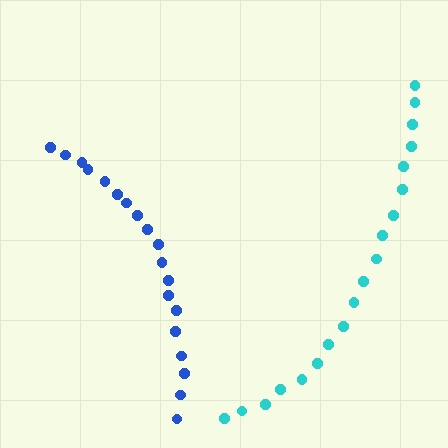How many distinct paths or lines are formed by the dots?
There are 2 distinct paths.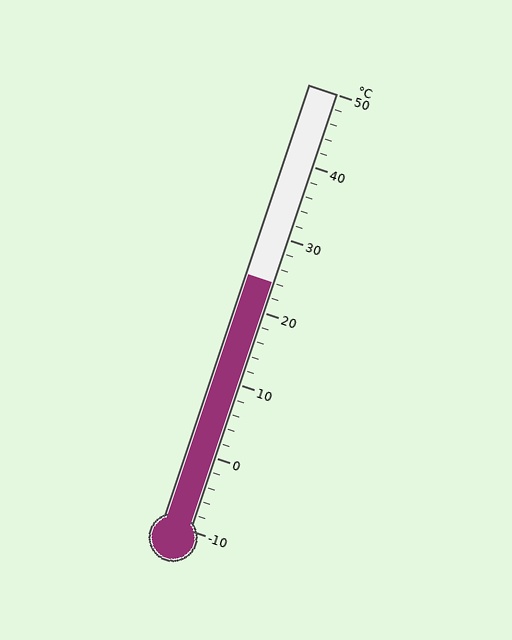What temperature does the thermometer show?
The thermometer shows approximately 24°C.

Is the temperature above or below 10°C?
The temperature is above 10°C.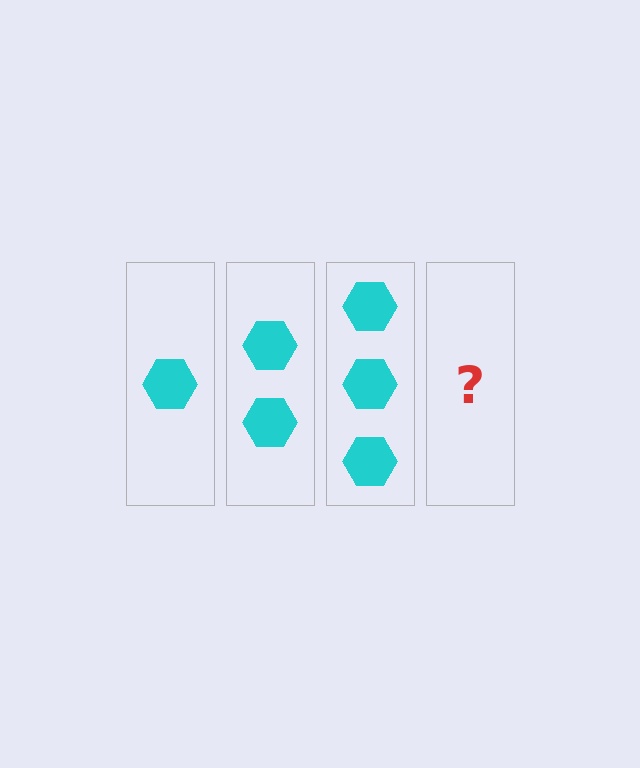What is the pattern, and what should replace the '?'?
The pattern is that each step adds one more hexagon. The '?' should be 4 hexagons.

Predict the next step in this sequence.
The next step is 4 hexagons.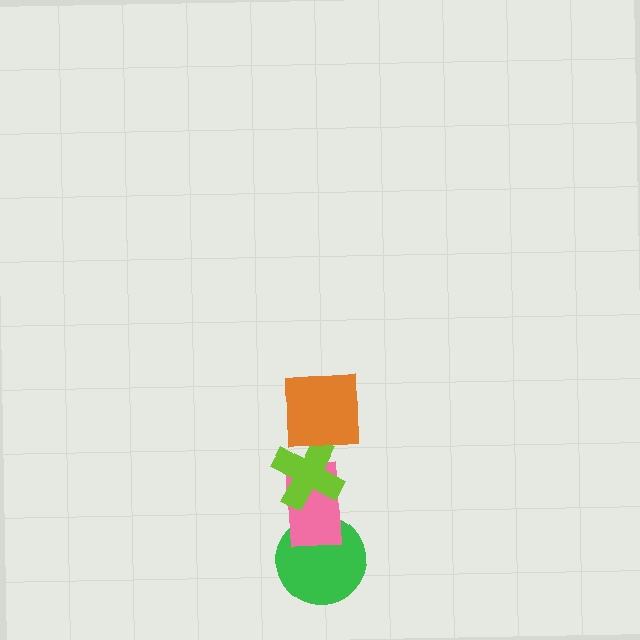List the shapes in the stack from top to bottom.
From top to bottom: the orange square, the lime cross, the pink rectangle, the green circle.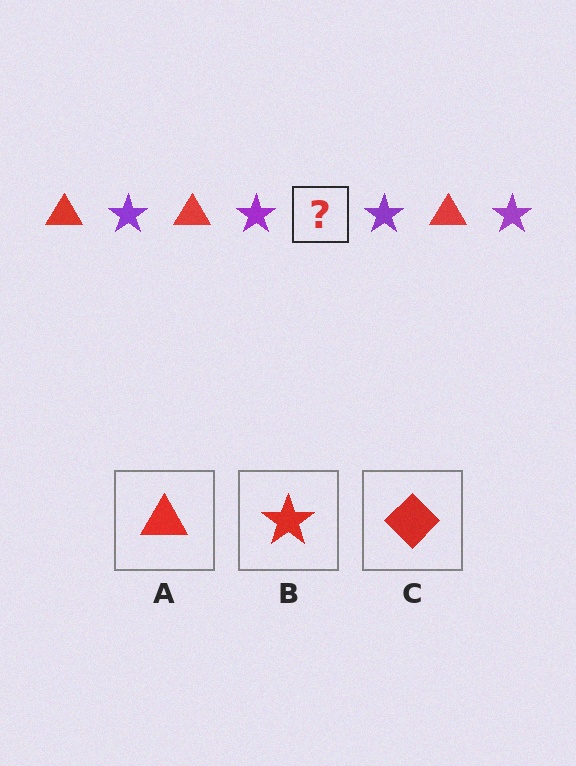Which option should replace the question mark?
Option A.